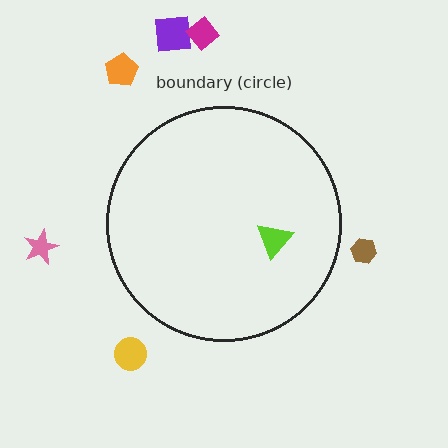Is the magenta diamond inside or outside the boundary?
Outside.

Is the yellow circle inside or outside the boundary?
Outside.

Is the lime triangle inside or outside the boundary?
Inside.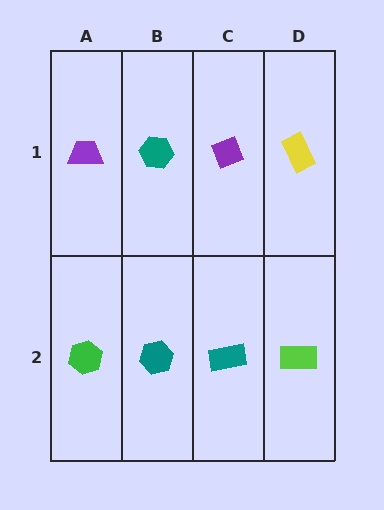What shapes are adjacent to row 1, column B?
A teal hexagon (row 2, column B), a purple trapezoid (row 1, column A), a purple diamond (row 1, column C).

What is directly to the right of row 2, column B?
A teal rectangle.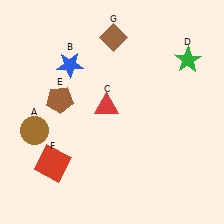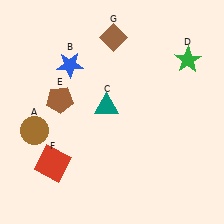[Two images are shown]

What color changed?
The triangle (C) changed from red in Image 1 to teal in Image 2.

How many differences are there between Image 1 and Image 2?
There is 1 difference between the two images.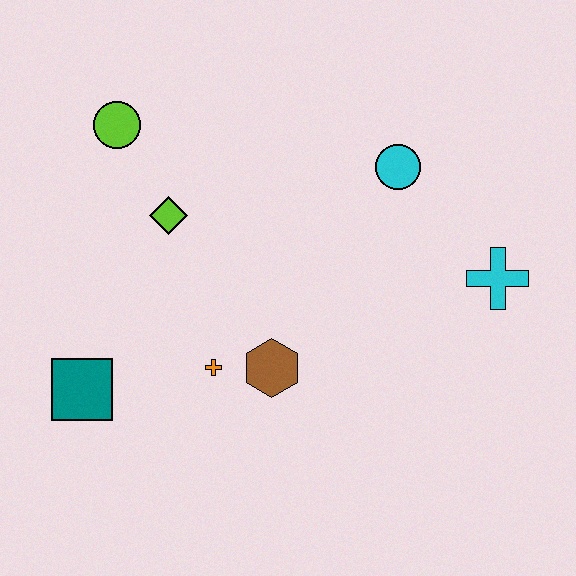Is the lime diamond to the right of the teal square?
Yes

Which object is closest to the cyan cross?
The cyan circle is closest to the cyan cross.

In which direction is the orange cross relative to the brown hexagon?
The orange cross is to the left of the brown hexagon.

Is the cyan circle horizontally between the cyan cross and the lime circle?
Yes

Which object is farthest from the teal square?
The cyan cross is farthest from the teal square.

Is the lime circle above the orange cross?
Yes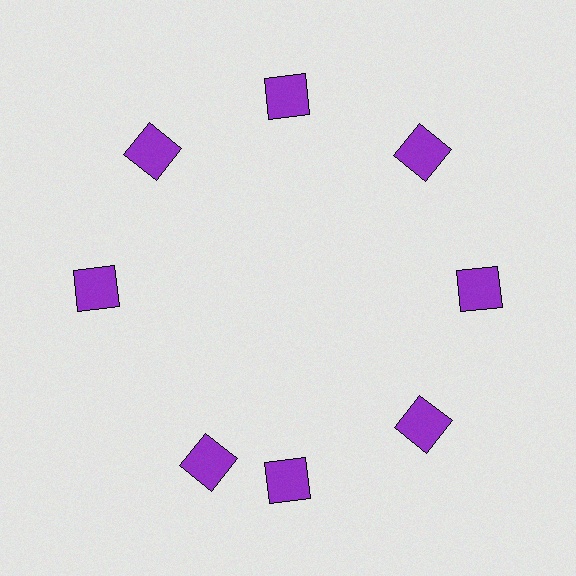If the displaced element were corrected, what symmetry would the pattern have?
It would have 8-fold rotational symmetry — the pattern would map onto itself every 45 degrees.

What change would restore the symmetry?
The symmetry would be restored by rotating it back into even spacing with its neighbors so that all 8 squares sit at equal angles and equal distance from the center.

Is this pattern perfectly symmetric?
No. The 8 purple squares are arranged in a ring, but one element near the 8 o'clock position is rotated out of alignment along the ring, breaking the 8-fold rotational symmetry.